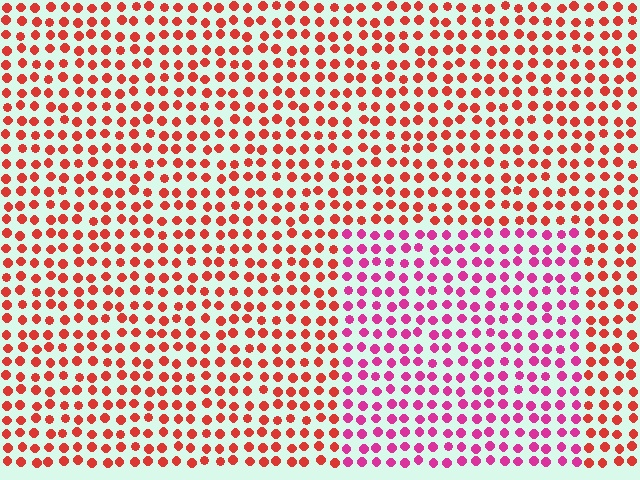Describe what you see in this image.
The image is filled with small red elements in a uniform arrangement. A rectangle-shaped region is visible where the elements are tinted to a slightly different hue, forming a subtle color boundary.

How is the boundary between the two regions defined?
The boundary is defined purely by a slight shift in hue (about 39 degrees). Spacing, size, and orientation are identical on both sides.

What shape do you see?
I see a rectangle.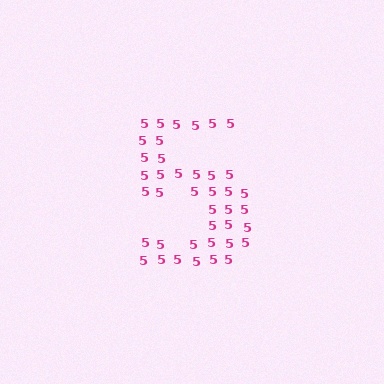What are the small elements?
The small elements are digit 5's.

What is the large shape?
The large shape is the digit 5.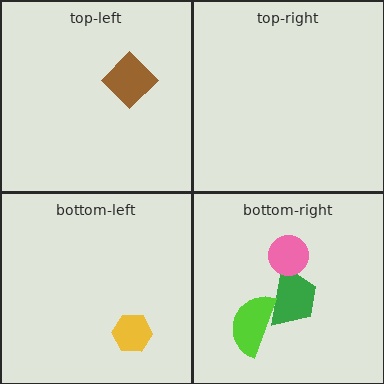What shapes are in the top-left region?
The brown diamond.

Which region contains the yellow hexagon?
The bottom-left region.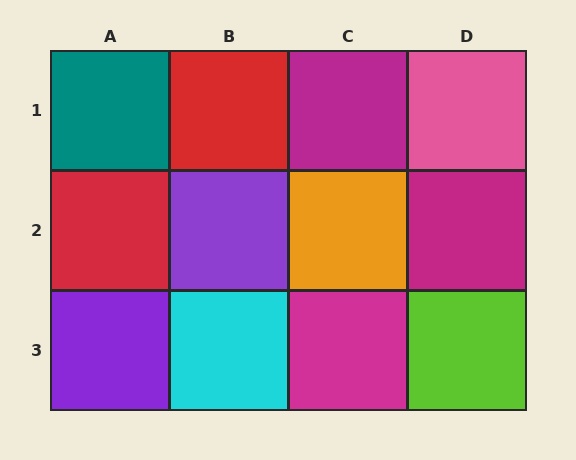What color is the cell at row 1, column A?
Teal.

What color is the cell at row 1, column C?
Magenta.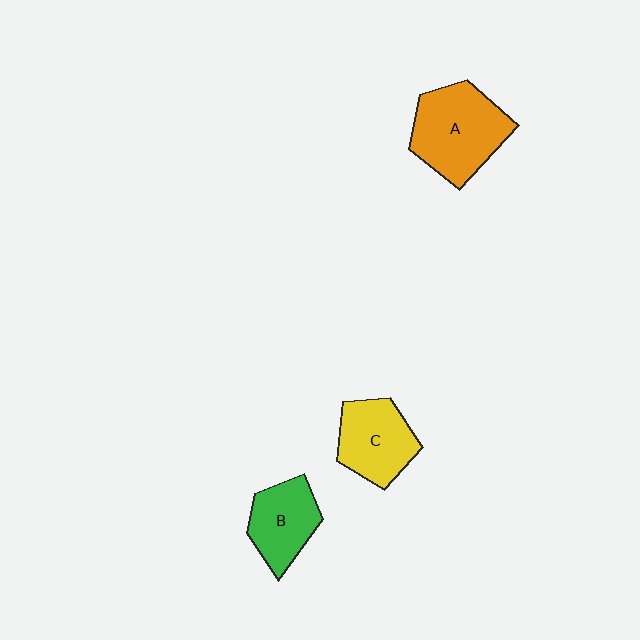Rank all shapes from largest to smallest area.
From largest to smallest: A (orange), C (yellow), B (green).